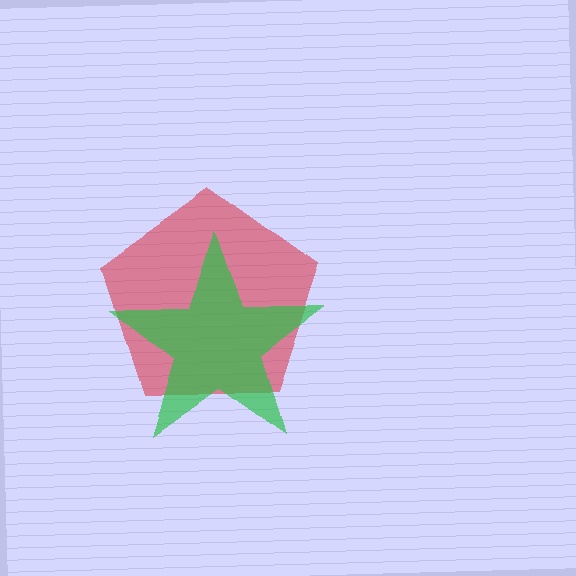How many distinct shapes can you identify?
There are 2 distinct shapes: a red pentagon, a green star.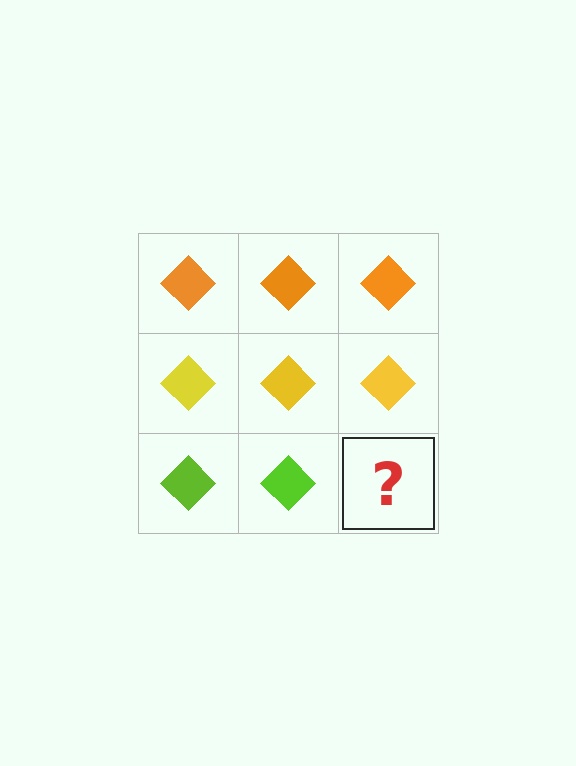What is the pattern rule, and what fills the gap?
The rule is that each row has a consistent color. The gap should be filled with a lime diamond.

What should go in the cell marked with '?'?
The missing cell should contain a lime diamond.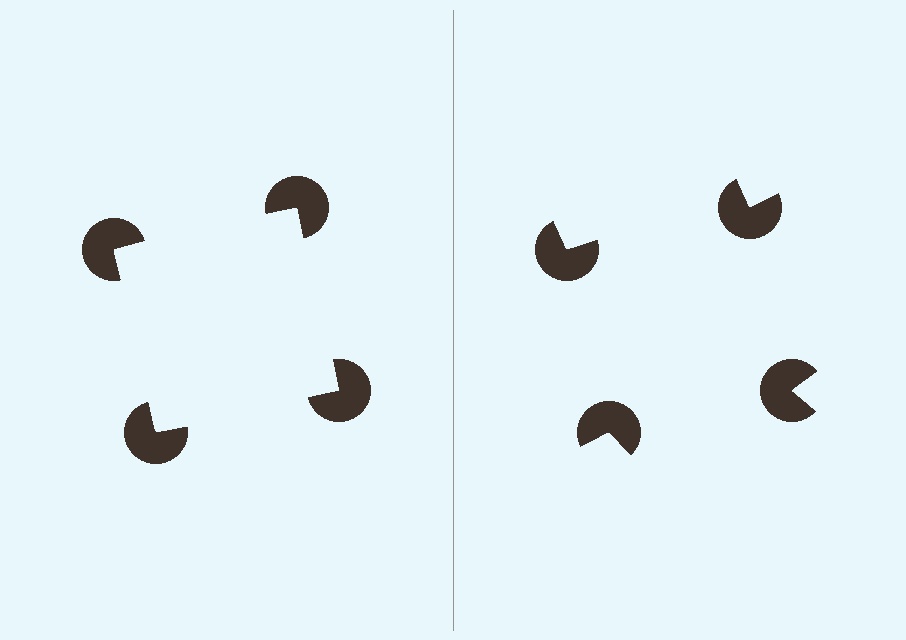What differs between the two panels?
The pac-man discs are positioned identically on both sides; only the wedge orientations differ. On the left they align to a square; on the right they are misaligned.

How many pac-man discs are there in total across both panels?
8 — 4 on each side.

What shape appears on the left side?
An illusory square.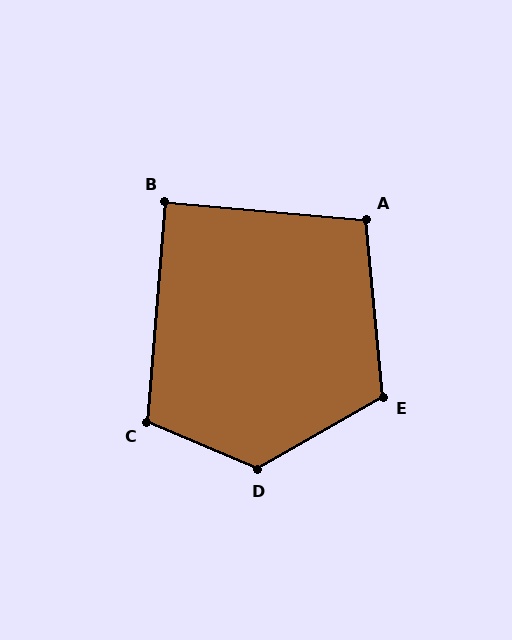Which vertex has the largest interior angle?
D, at approximately 127 degrees.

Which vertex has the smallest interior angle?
B, at approximately 90 degrees.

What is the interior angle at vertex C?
Approximately 109 degrees (obtuse).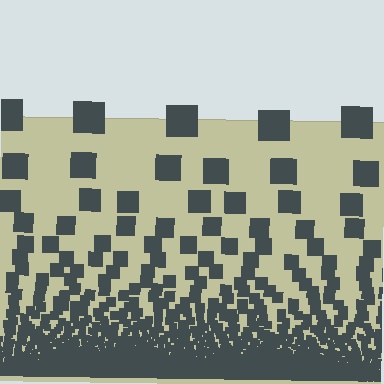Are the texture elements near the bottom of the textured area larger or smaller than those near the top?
Smaller. The gradient is inverted — elements near the bottom are smaller and denser.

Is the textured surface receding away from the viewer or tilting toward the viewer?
The surface appears to tilt toward the viewer. Texture elements get larger and sparser toward the top.